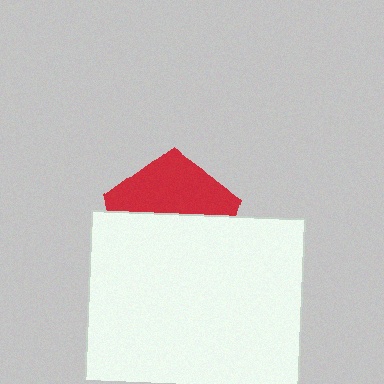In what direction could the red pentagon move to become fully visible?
The red pentagon could move up. That would shift it out from behind the white rectangle entirely.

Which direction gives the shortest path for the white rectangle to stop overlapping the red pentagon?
Moving down gives the shortest separation.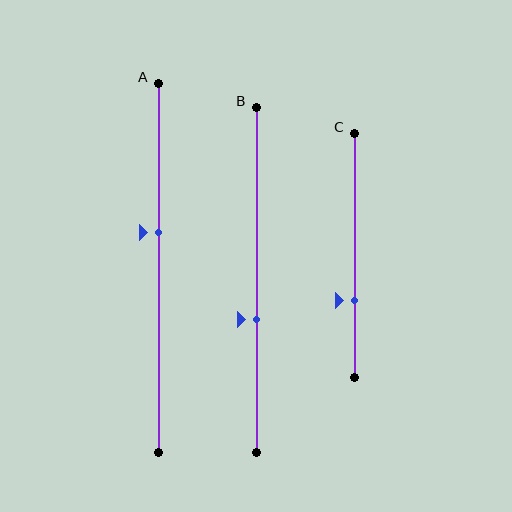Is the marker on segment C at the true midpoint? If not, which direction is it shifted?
No, the marker on segment C is shifted downward by about 18% of the segment length.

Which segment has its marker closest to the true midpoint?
Segment A has its marker closest to the true midpoint.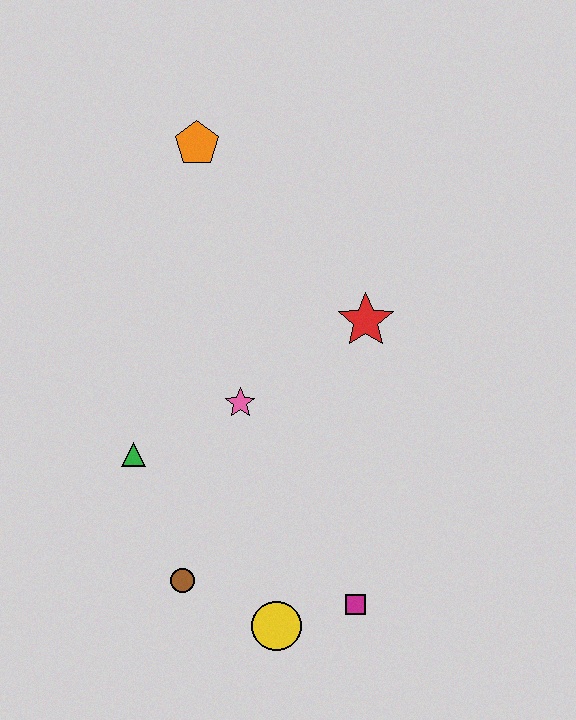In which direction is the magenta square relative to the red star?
The magenta square is below the red star.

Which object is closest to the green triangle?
The pink star is closest to the green triangle.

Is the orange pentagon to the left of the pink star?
Yes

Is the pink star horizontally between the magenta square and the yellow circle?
No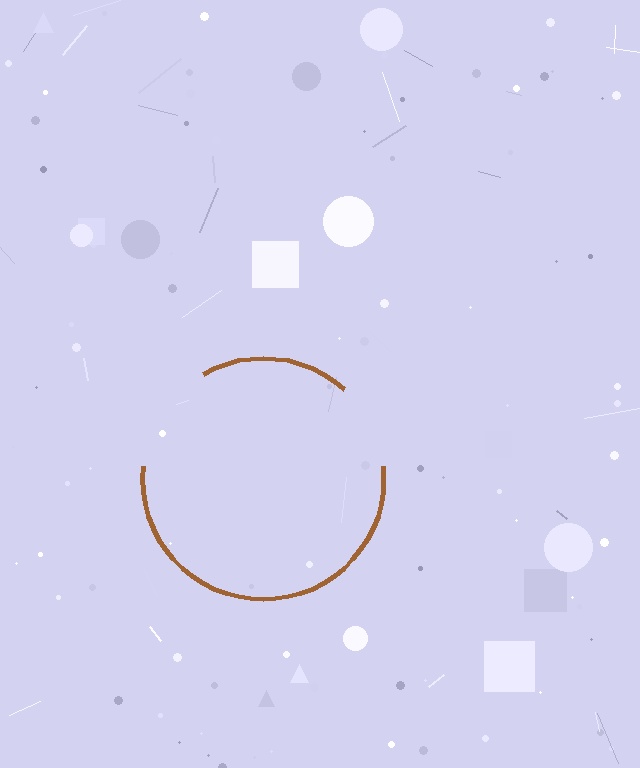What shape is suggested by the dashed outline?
The dashed outline suggests a circle.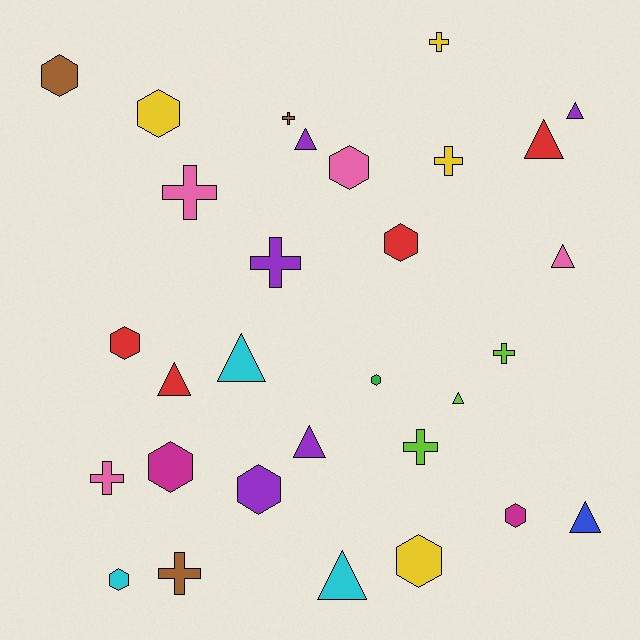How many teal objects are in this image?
There are no teal objects.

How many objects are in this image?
There are 30 objects.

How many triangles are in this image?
There are 10 triangles.